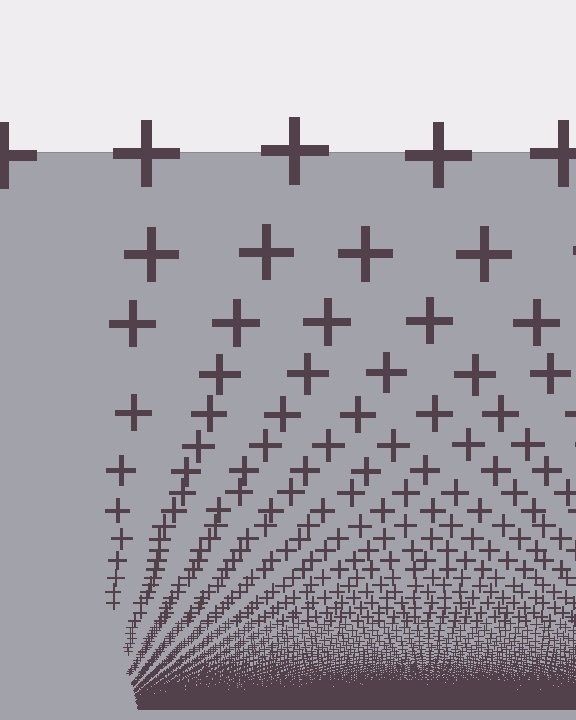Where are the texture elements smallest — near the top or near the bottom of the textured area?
Near the bottom.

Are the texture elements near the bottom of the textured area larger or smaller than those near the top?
Smaller. The gradient is inverted — elements near the bottom are smaller and denser.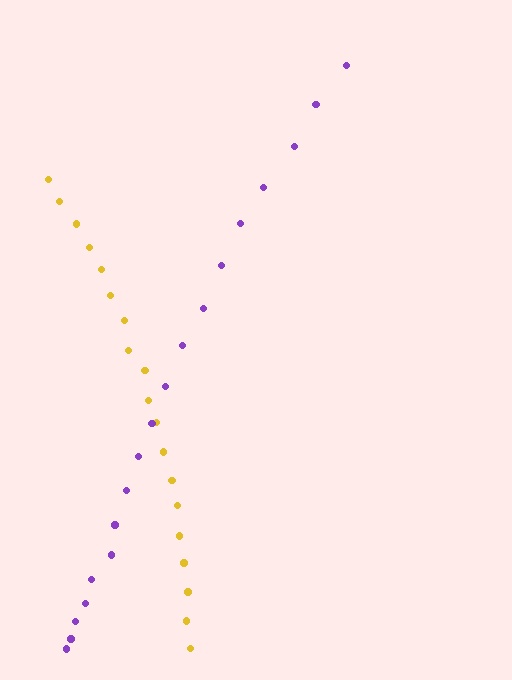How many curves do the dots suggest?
There are 2 distinct paths.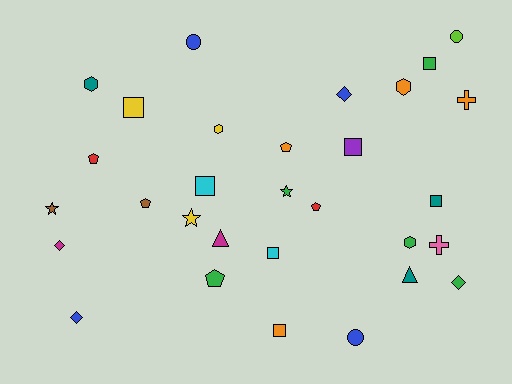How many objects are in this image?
There are 30 objects.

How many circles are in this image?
There are 3 circles.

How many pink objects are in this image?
There is 1 pink object.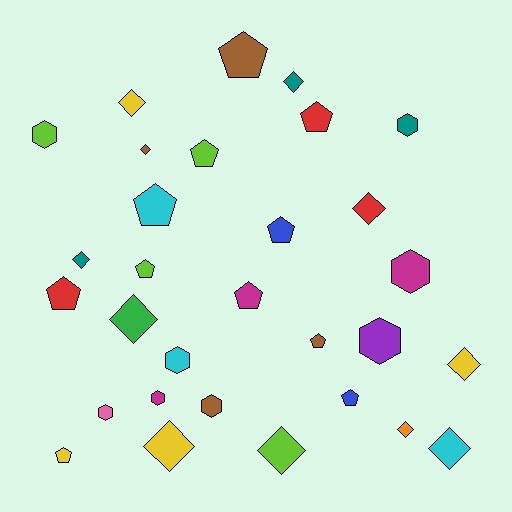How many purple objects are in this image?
There is 1 purple object.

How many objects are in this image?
There are 30 objects.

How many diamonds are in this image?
There are 11 diamonds.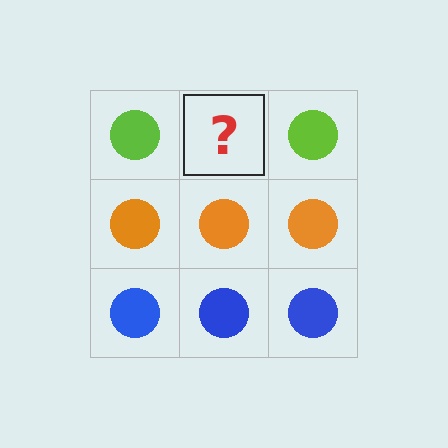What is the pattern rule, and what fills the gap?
The rule is that each row has a consistent color. The gap should be filled with a lime circle.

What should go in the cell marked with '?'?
The missing cell should contain a lime circle.